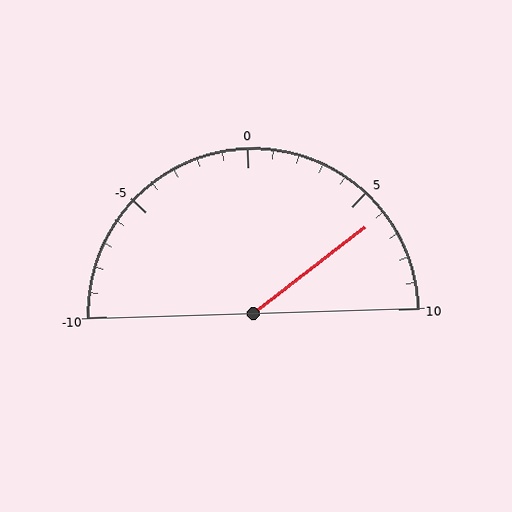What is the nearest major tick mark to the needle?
The nearest major tick mark is 5.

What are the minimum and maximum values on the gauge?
The gauge ranges from -10 to 10.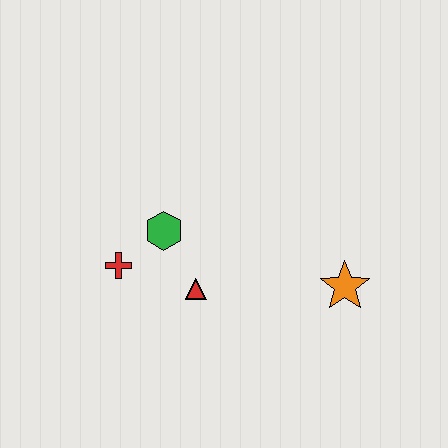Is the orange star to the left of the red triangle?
No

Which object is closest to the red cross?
The green hexagon is closest to the red cross.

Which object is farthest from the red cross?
The orange star is farthest from the red cross.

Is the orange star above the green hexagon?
No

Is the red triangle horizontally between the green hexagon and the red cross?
No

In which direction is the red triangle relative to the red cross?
The red triangle is to the right of the red cross.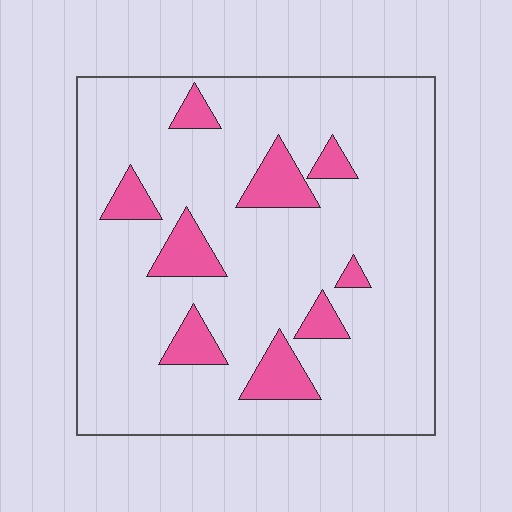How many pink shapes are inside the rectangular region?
9.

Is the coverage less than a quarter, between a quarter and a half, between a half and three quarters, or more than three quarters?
Less than a quarter.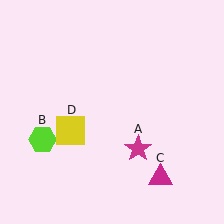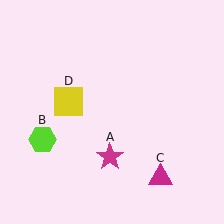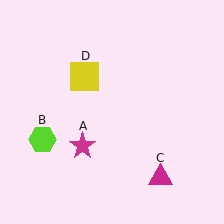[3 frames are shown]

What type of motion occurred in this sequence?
The magenta star (object A), yellow square (object D) rotated clockwise around the center of the scene.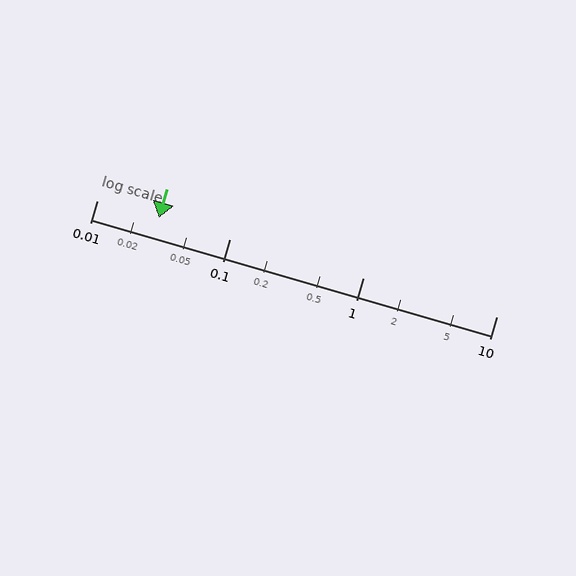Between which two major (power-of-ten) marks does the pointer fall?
The pointer is between 0.01 and 0.1.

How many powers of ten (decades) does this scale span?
The scale spans 3 decades, from 0.01 to 10.